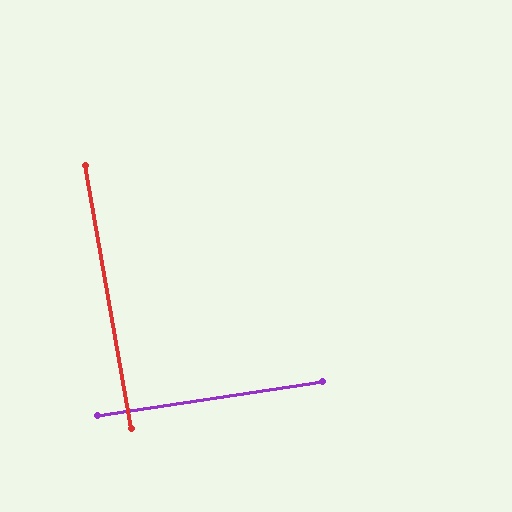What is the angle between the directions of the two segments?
Approximately 89 degrees.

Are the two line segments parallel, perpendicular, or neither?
Perpendicular — they meet at approximately 89°.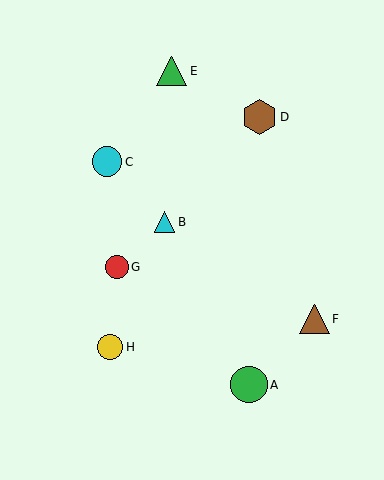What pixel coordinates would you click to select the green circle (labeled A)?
Click at (249, 385) to select the green circle A.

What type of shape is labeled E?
Shape E is a green triangle.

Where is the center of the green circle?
The center of the green circle is at (249, 385).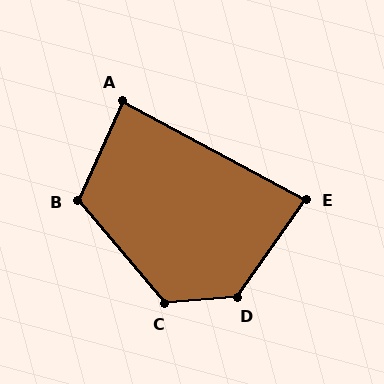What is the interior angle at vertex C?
Approximately 125 degrees (obtuse).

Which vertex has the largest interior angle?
D, at approximately 130 degrees.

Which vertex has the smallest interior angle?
E, at approximately 83 degrees.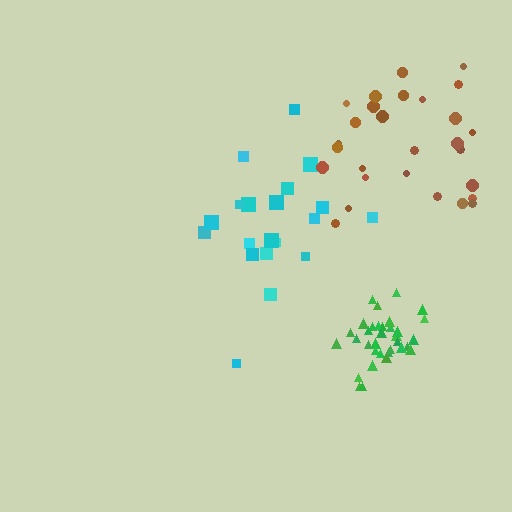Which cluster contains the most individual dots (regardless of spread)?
Green (34).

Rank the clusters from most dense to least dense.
green, brown, cyan.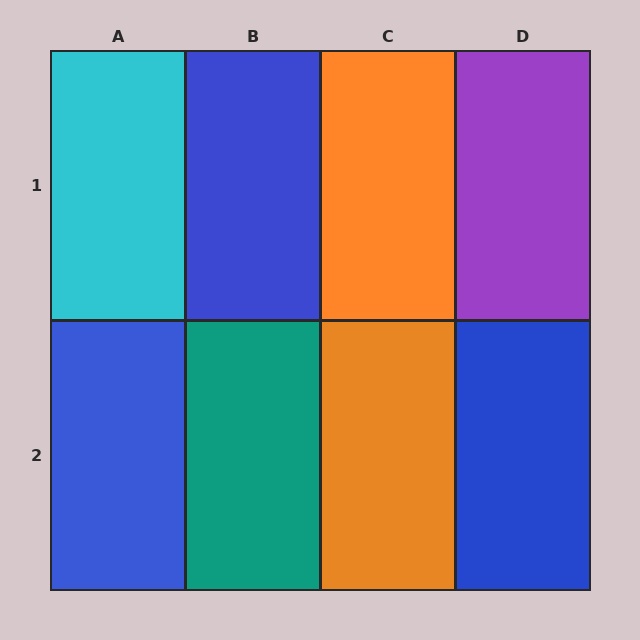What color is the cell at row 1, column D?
Purple.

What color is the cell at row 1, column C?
Orange.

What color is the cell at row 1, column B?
Blue.